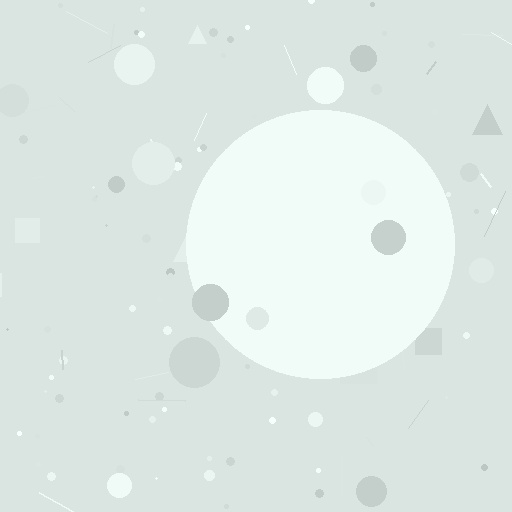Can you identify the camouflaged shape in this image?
The camouflaged shape is a circle.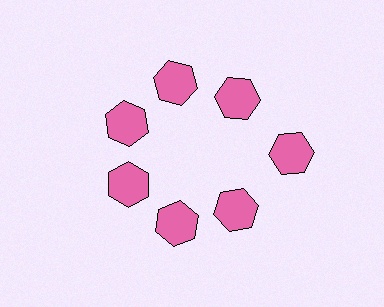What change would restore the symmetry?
The symmetry would be restored by moving it inward, back onto the ring so that all 7 hexagons sit at equal angles and equal distance from the center.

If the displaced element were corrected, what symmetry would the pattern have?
It would have 7-fold rotational symmetry — the pattern would map onto itself every 51 degrees.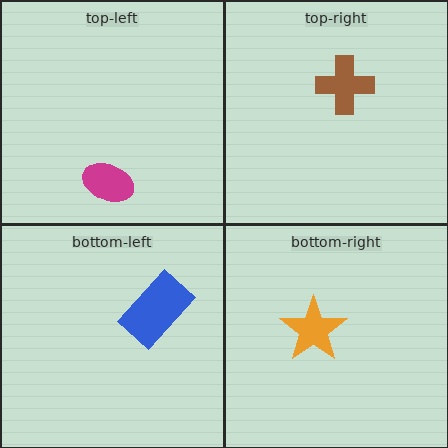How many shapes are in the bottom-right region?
1.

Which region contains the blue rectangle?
The bottom-left region.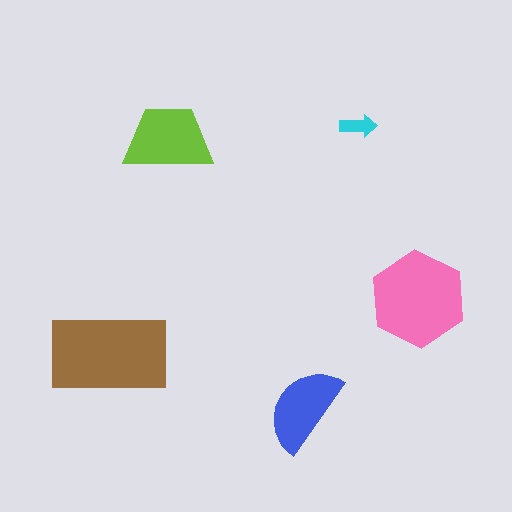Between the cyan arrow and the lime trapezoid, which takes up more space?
The lime trapezoid.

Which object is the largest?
The brown rectangle.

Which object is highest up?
The cyan arrow is topmost.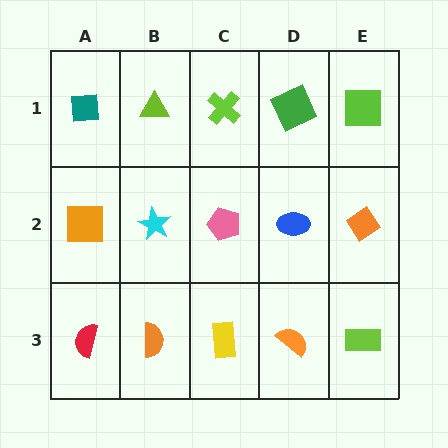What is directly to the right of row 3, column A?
An orange semicircle.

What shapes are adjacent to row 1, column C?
A pink pentagon (row 2, column C), a lime triangle (row 1, column B), a green square (row 1, column D).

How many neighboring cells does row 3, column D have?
3.